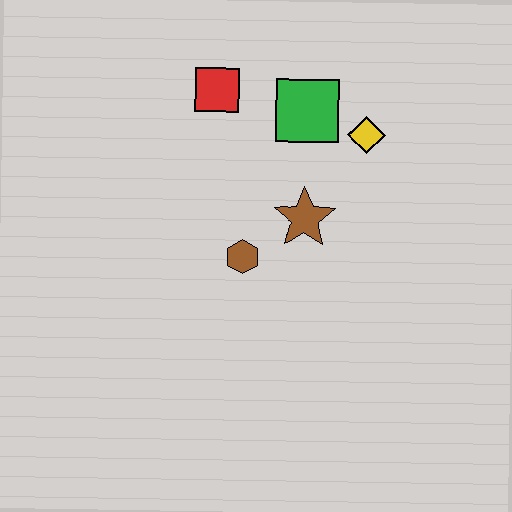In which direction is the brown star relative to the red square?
The brown star is below the red square.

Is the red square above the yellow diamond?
Yes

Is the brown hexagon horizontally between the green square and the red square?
Yes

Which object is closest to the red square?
The green square is closest to the red square.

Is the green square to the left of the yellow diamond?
Yes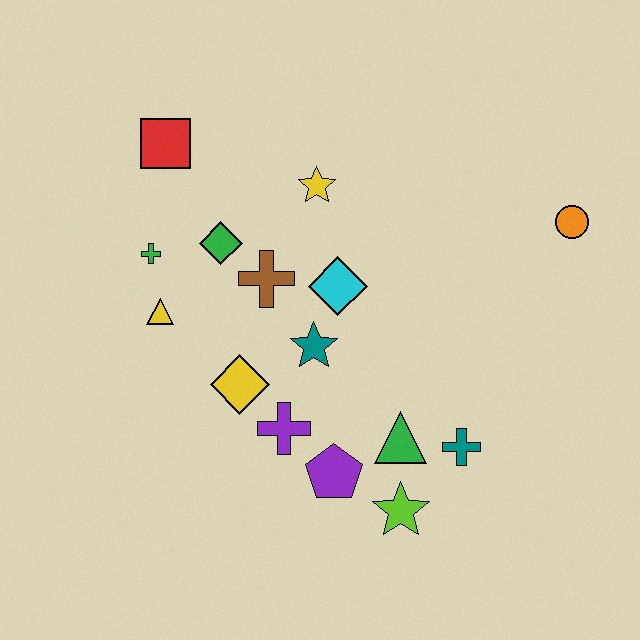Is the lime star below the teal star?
Yes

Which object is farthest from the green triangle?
The red square is farthest from the green triangle.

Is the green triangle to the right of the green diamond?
Yes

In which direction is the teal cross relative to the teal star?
The teal cross is to the right of the teal star.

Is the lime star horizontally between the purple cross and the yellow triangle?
No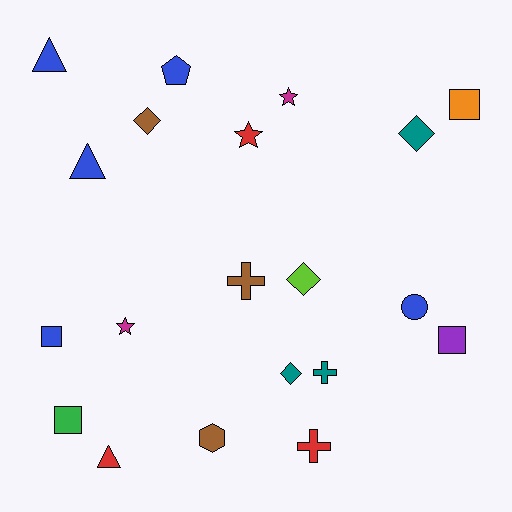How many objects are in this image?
There are 20 objects.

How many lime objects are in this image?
There is 1 lime object.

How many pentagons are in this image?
There is 1 pentagon.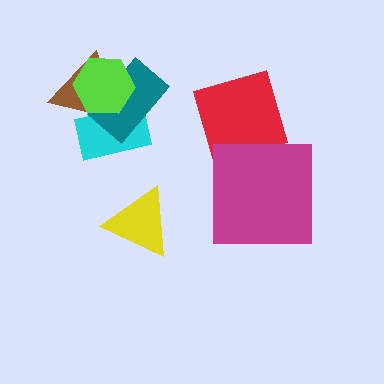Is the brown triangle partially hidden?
Yes, it is partially covered by another shape.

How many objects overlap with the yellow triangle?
0 objects overlap with the yellow triangle.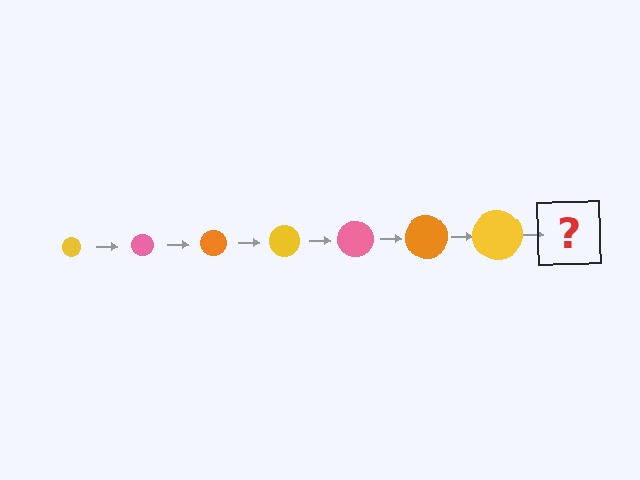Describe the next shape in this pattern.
It should be a pink circle, larger than the previous one.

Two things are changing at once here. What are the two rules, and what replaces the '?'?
The two rules are that the circle grows larger each step and the color cycles through yellow, pink, and orange. The '?' should be a pink circle, larger than the previous one.